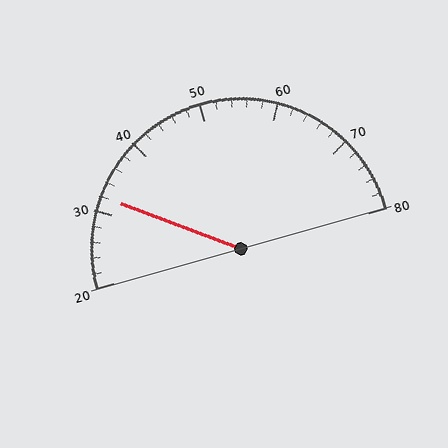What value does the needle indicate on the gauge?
The needle indicates approximately 32.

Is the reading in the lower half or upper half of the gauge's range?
The reading is in the lower half of the range (20 to 80).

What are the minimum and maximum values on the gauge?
The gauge ranges from 20 to 80.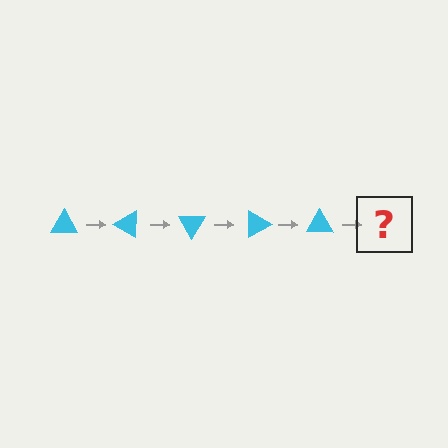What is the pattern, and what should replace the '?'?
The pattern is that the triangle rotates 30 degrees each step. The '?' should be a cyan triangle rotated 150 degrees.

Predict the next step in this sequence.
The next step is a cyan triangle rotated 150 degrees.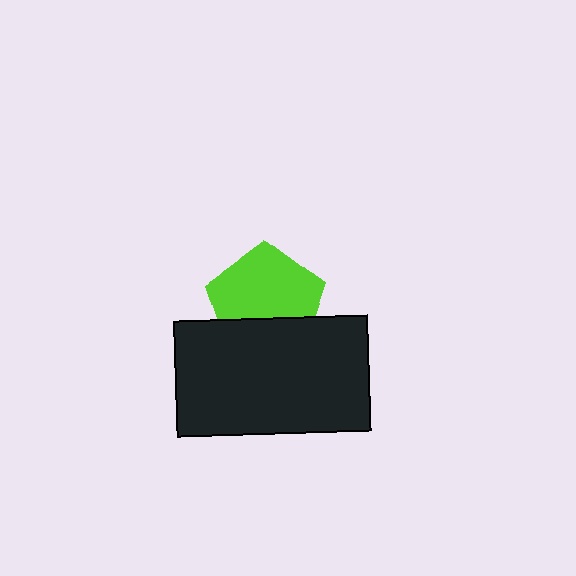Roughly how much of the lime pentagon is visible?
Most of it is visible (roughly 67%).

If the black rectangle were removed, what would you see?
You would see the complete lime pentagon.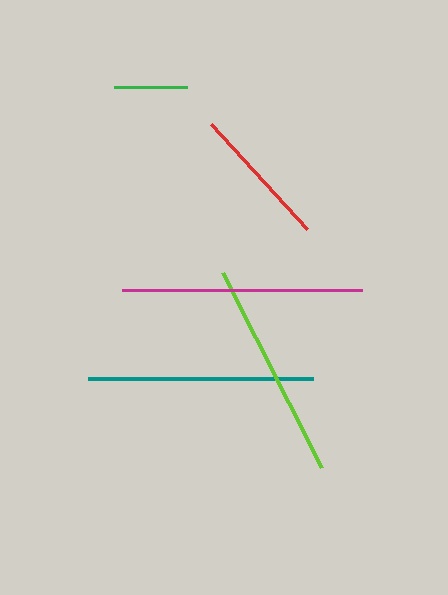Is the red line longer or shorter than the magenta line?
The magenta line is longer than the red line.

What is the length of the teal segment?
The teal segment is approximately 225 pixels long.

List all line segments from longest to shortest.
From longest to shortest: magenta, teal, lime, red, green.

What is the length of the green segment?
The green segment is approximately 73 pixels long.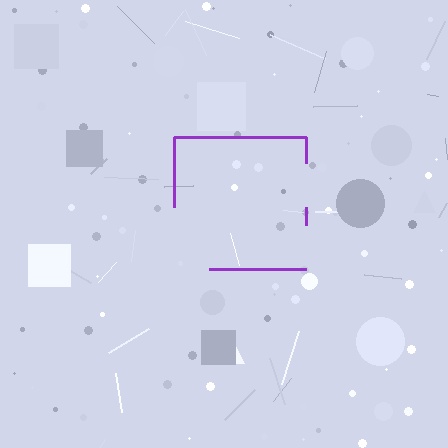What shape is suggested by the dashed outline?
The dashed outline suggests a square.